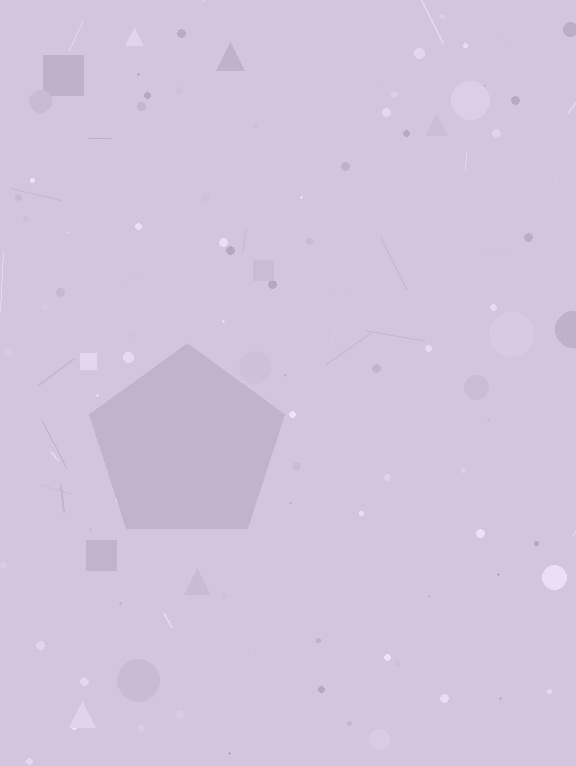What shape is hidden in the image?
A pentagon is hidden in the image.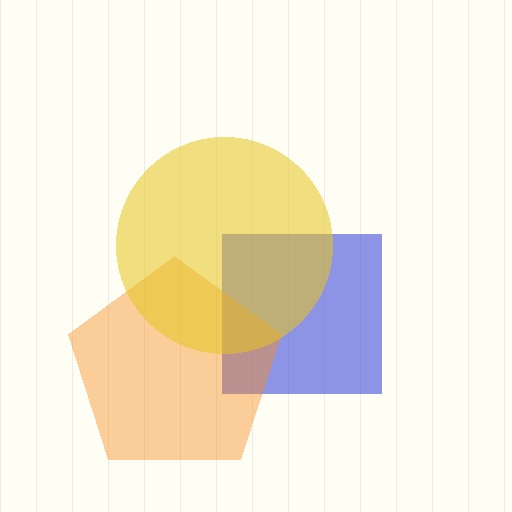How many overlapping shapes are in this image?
There are 3 overlapping shapes in the image.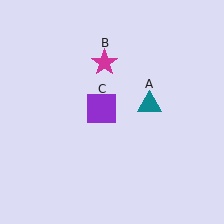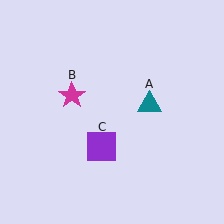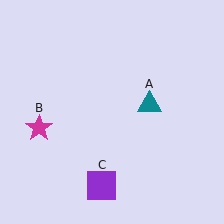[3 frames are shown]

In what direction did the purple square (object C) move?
The purple square (object C) moved down.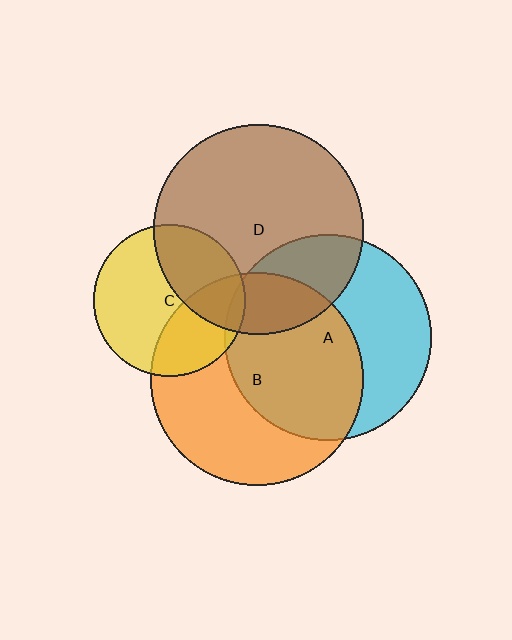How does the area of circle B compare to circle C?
Approximately 2.0 times.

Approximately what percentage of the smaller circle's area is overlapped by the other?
Approximately 20%.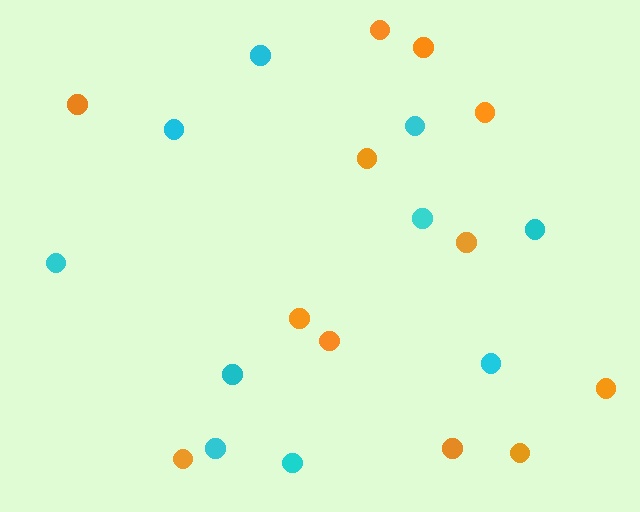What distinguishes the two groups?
There are 2 groups: one group of cyan circles (10) and one group of orange circles (12).